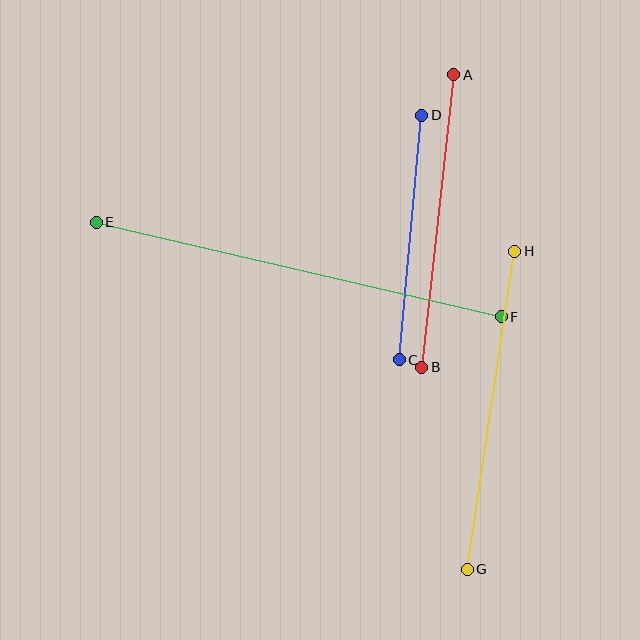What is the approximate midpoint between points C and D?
The midpoint is at approximately (411, 237) pixels.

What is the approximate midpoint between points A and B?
The midpoint is at approximately (438, 221) pixels.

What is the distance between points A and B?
The distance is approximately 294 pixels.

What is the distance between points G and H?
The distance is approximately 322 pixels.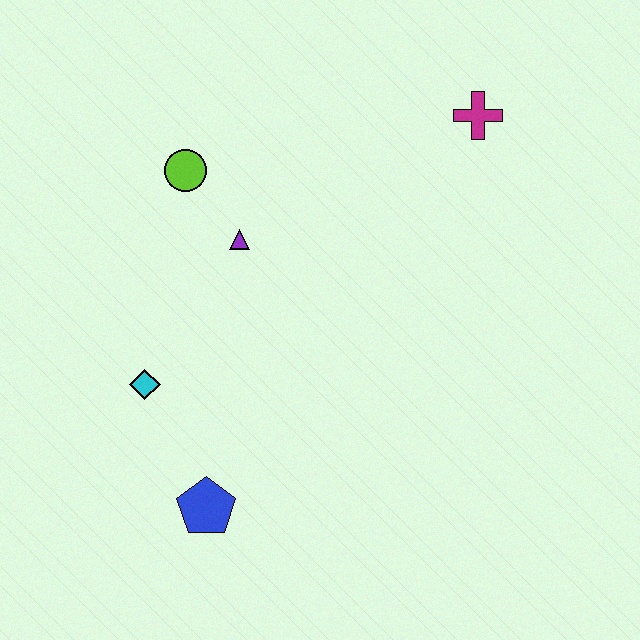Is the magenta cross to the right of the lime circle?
Yes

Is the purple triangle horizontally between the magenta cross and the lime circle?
Yes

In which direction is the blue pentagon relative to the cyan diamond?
The blue pentagon is below the cyan diamond.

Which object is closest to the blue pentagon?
The cyan diamond is closest to the blue pentagon.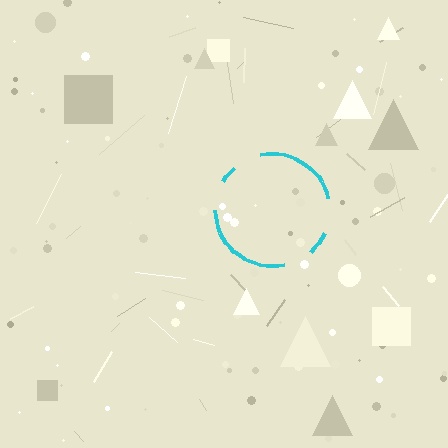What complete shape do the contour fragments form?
The contour fragments form a circle.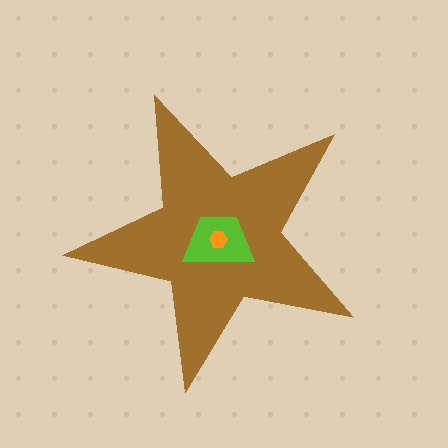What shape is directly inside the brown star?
The lime trapezoid.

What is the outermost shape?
The brown star.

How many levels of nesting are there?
3.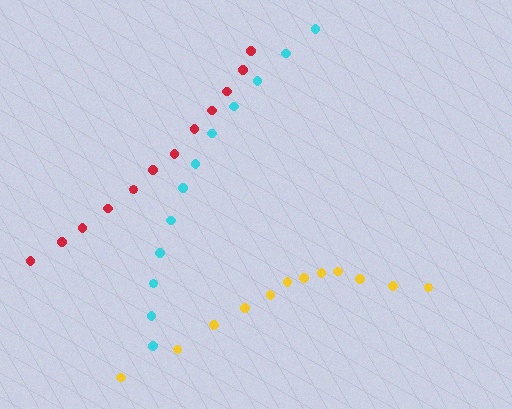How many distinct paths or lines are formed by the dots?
There are 3 distinct paths.